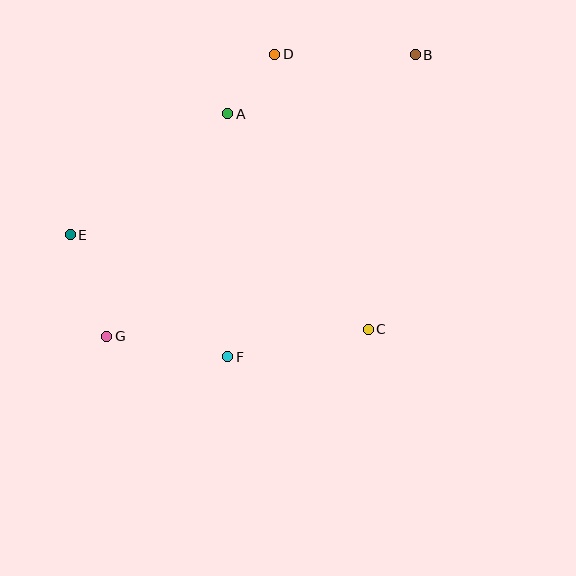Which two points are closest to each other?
Points A and D are closest to each other.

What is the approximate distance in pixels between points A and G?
The distance between A and G is approximately 254 pixels.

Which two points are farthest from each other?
Points B and G are farthest from each other.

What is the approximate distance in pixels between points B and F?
The distance between B and F is approximately 356 pixels.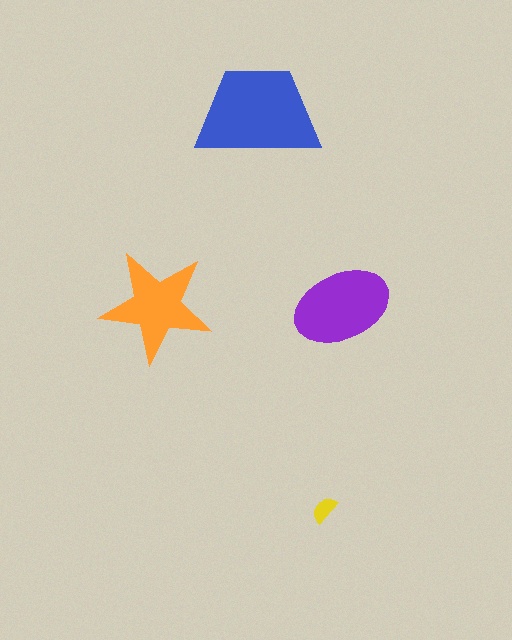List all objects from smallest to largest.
The yellow semicircle, the orange star, the purple ellipse, the blue trapezoid.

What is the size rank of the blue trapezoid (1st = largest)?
1st.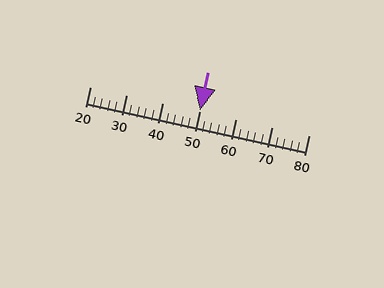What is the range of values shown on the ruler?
The ruler shows values from 20 to 80.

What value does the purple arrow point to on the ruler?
The purple arrow points to approximately 50.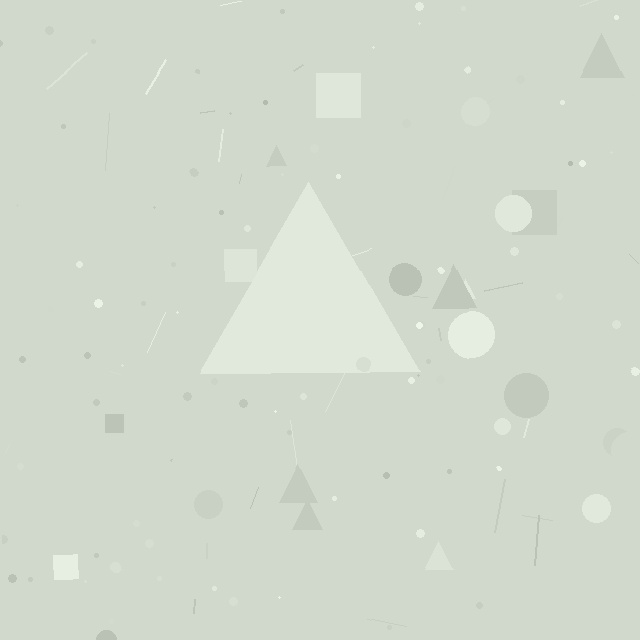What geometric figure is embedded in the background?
A triangle is embedded in the background.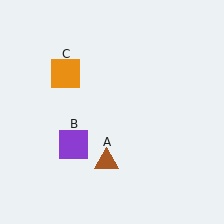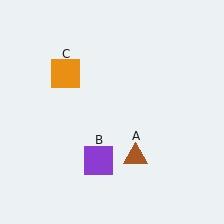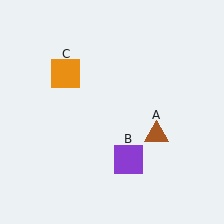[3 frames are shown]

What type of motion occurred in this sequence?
The brown triangle (object A), purple square (object B) rotated counterclockwise around the center of the scene.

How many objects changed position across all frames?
2 objects changed position: brown triangle (object A), purple square (object B).